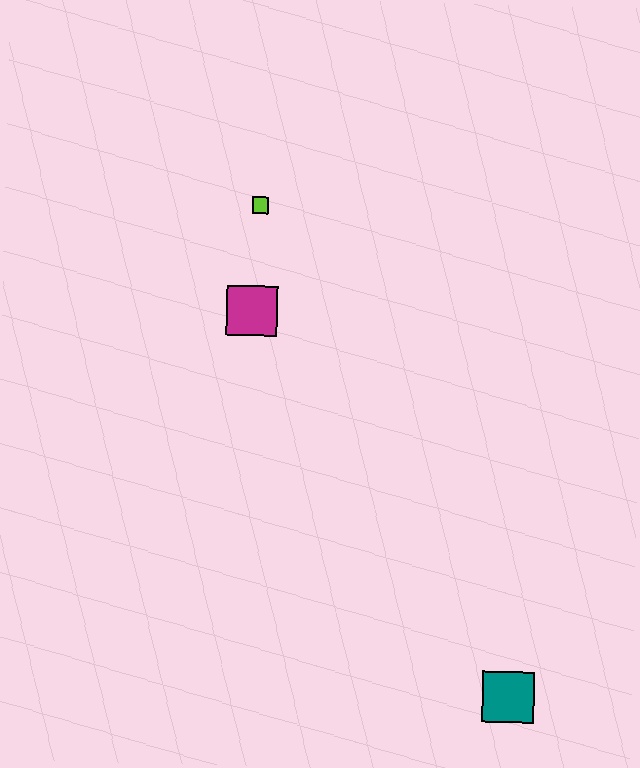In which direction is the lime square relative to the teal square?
The lime square is above the teal square.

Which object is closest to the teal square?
The magenta square is closest to the teal square.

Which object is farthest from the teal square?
The lime square is farthest from the teal square.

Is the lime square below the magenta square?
No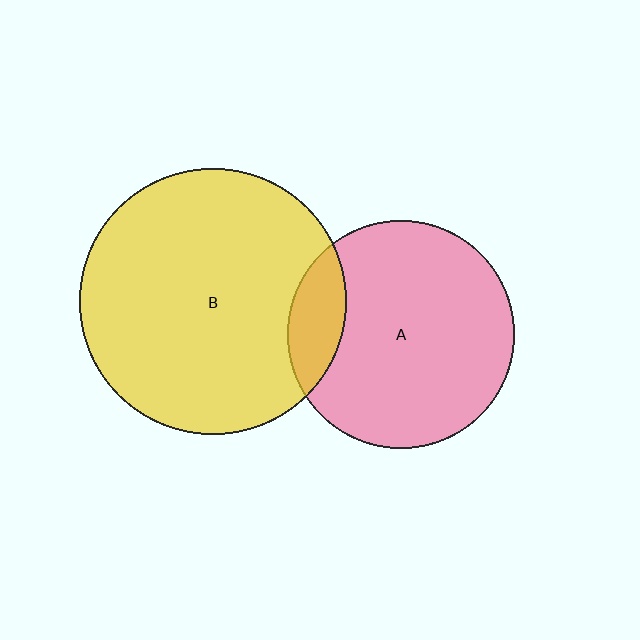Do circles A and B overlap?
Yes.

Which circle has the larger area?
Circle B (yellow).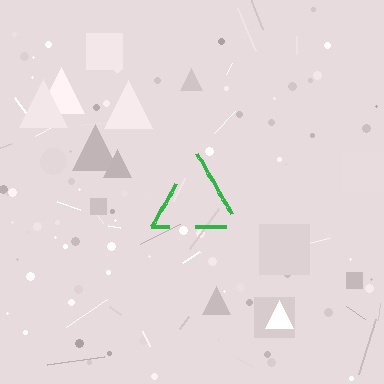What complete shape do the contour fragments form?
The contour fragments form a triangle.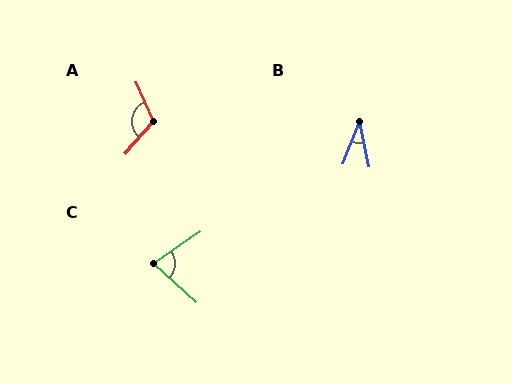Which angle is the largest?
A, at approximately 116 degrees.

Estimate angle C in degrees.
Approximately 76 degrees.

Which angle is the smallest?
B, at approximately 34 degrees.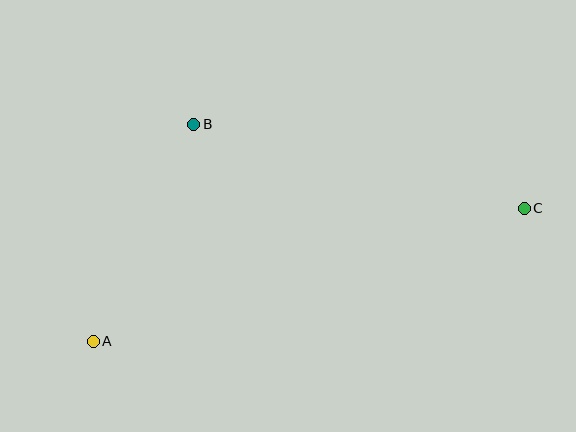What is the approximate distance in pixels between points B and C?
The distance between B and C is approximately 341 pixels.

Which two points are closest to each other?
Points A and B are closest to each other.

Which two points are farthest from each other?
Points A and C are farthest from each other.